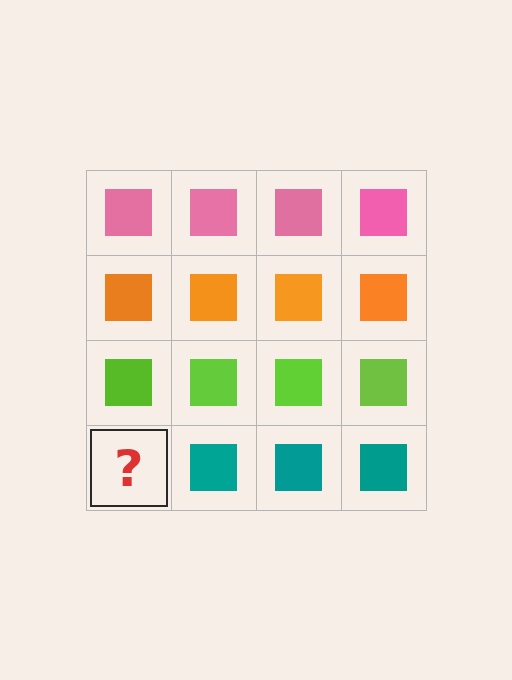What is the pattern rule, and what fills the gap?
The rule is that each row has a consistent color. The gap should be filled with a teal square.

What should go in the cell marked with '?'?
The missing cell should contain a teal square.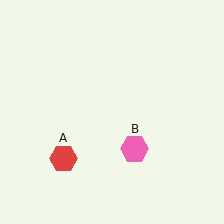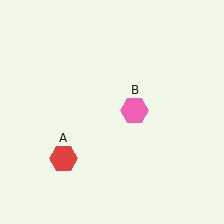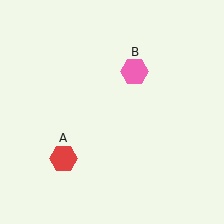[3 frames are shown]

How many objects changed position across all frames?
1 object changed position: pink hexagon (object B).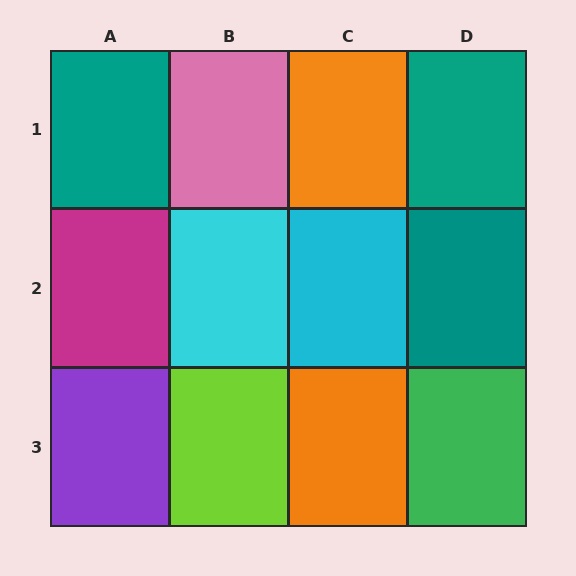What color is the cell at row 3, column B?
Lime.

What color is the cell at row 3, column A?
Purple.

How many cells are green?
1 cell is green.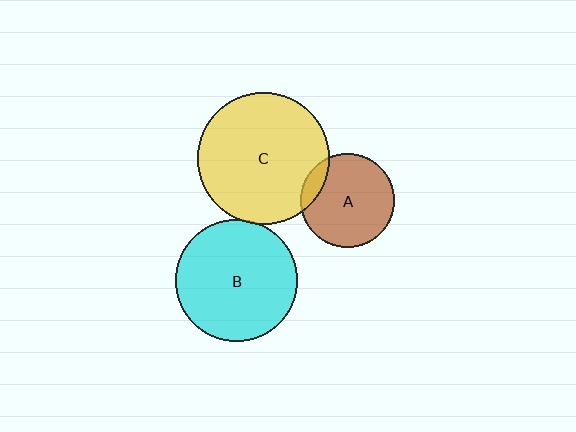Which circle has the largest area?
Circle C (yellow).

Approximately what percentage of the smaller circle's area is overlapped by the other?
Approximately 10%.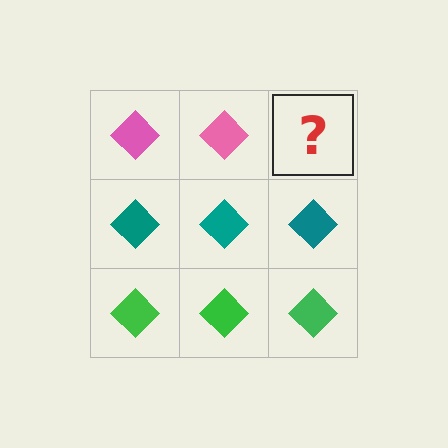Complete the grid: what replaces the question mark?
The question mark should be replaced with a pink diamond.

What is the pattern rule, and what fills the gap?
The rule is that each row has a consistent color. The gap should be filled with a pink diamond.